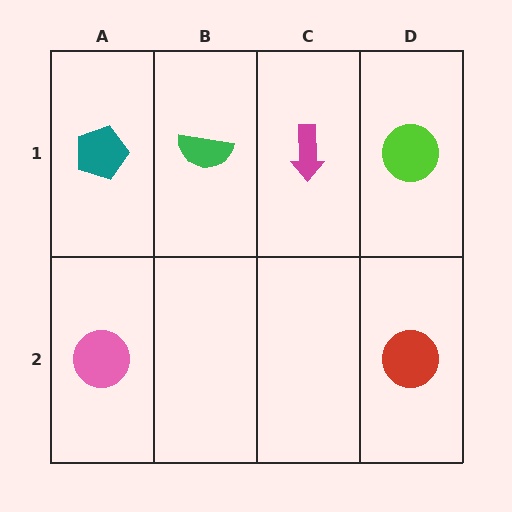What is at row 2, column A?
A pink circle.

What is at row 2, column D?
A red circle.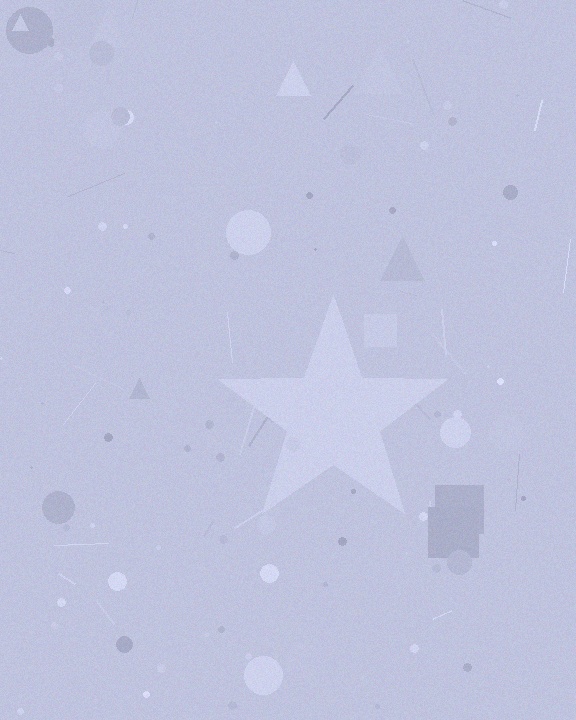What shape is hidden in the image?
A star is hidden in the image.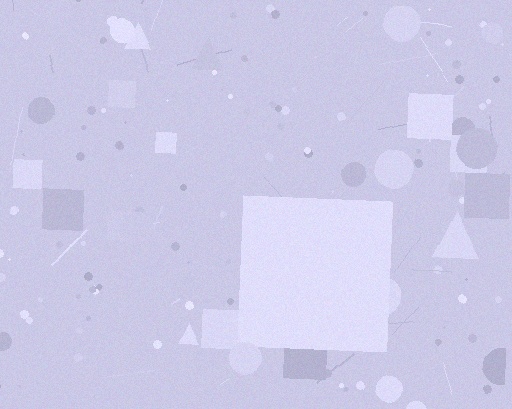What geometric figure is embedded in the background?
A square is embedded in the background.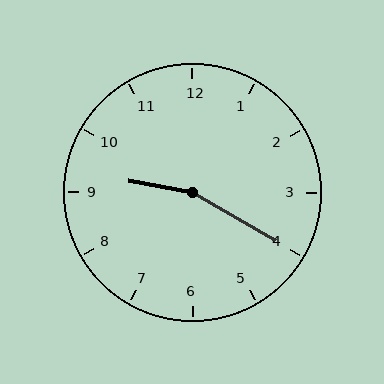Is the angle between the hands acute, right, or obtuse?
It is obtuse.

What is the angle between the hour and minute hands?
Approximately 160 degrees.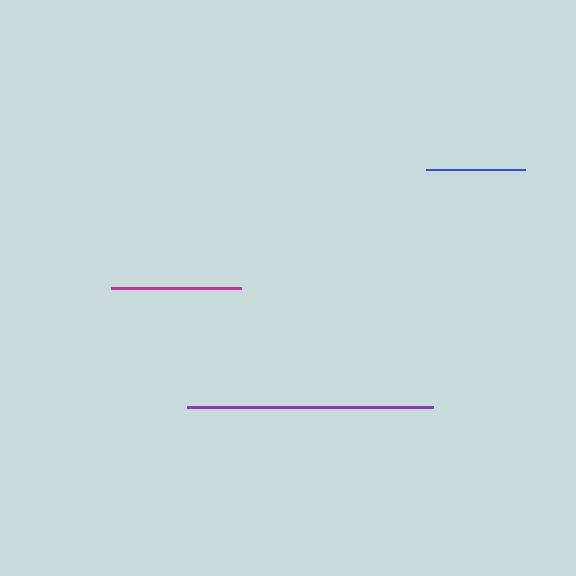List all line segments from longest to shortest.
From longest to shortest: purple, magenta, blue.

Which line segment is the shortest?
The blue line is the shortest at approximately 99 pixels.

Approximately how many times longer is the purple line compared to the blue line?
The purple line is approximately 2.5 times the length of the blue line.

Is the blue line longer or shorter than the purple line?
The purple line is longer than the blue line.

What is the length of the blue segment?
The blue segment is approximately 99 pixels long.